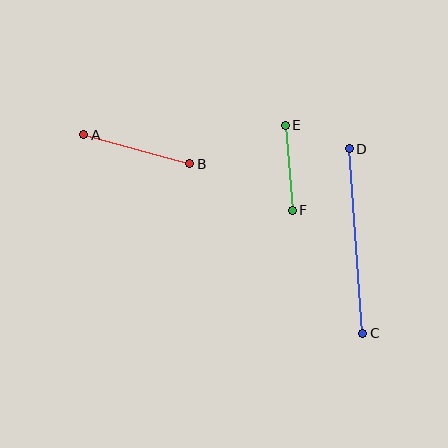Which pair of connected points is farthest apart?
Points C and D are farthest apart.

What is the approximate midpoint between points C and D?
The midpoint is at approximately (356, 241) pixels.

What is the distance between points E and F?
The distance is approximately 85 pixels.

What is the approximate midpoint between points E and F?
The midpoint is at approximately (289, 168) pixels.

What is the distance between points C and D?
The distance is approximately 185 pixels.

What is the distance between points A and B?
The distance is approximately 110 pixels.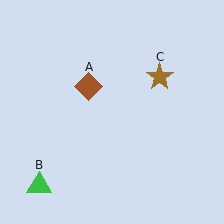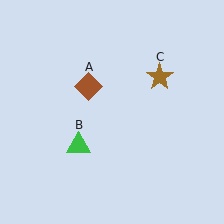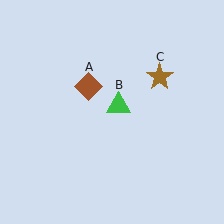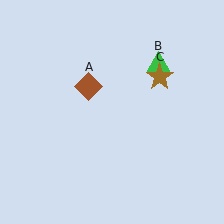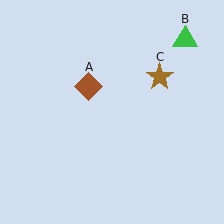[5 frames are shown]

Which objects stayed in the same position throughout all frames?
Brown diamond (object A) and brown star (object C) remained stationary.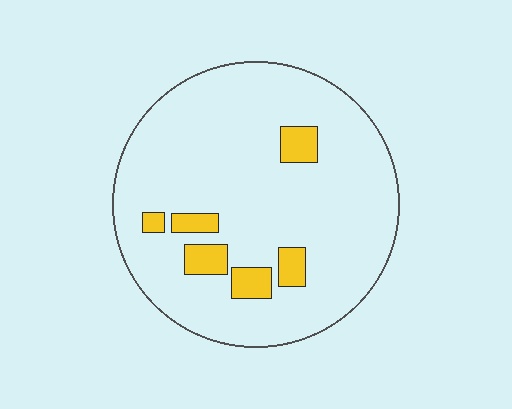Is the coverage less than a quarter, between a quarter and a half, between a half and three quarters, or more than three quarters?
Less than a quarter.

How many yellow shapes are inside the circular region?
6.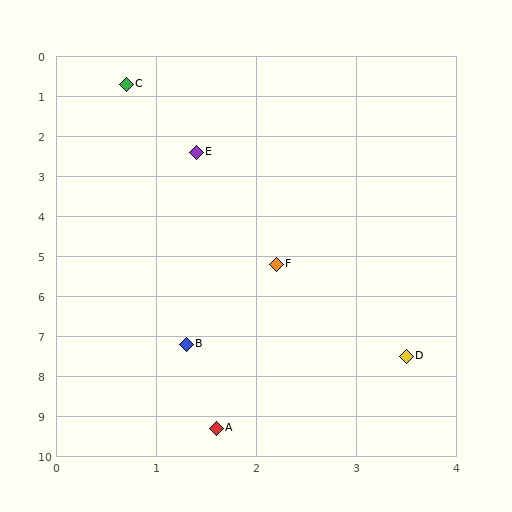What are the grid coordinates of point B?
Point B is at approximately (1.3, 7.2).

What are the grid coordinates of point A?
Point A is at approximately (1.6, 9.3).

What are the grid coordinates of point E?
Point E is at approximately (1.4, 2.4).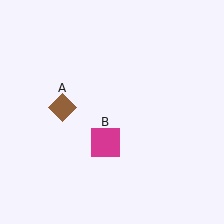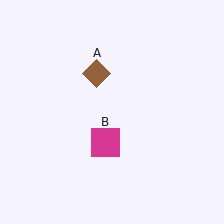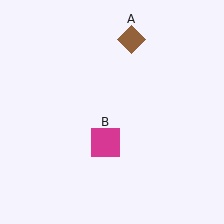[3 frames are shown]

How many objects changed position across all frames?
1 object changed position: brown diamond (object A).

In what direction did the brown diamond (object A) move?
The brown diamond (object A) moved up and to the right.